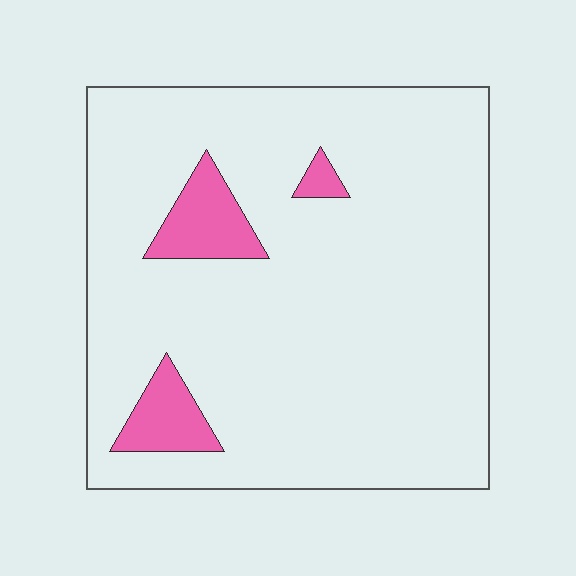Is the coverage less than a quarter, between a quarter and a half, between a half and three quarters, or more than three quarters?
Less than a quarter.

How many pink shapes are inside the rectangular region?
3.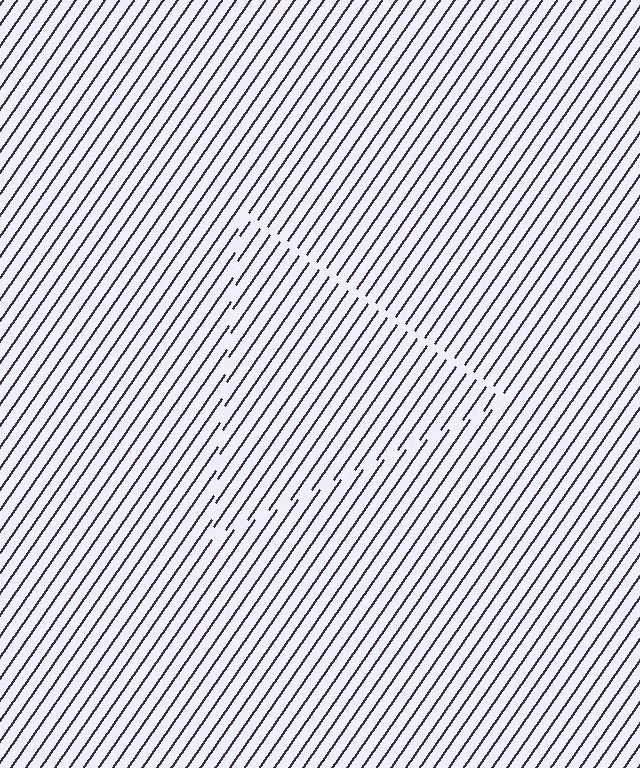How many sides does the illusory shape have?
3 sides — the line-ends trace a triangle.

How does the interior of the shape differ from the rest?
The interior of the shape contains the same grating, shifted by half a period — the contour is defined by the phase discontinuity where line-ends from the inner and outer gratings abut.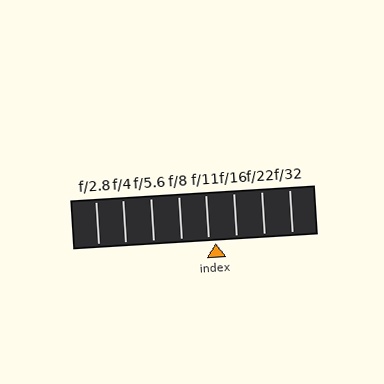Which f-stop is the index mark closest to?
The index mark is closest to f/11.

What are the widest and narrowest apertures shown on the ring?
The widest aperture shown is f/2.8 and the narrowest is f/32.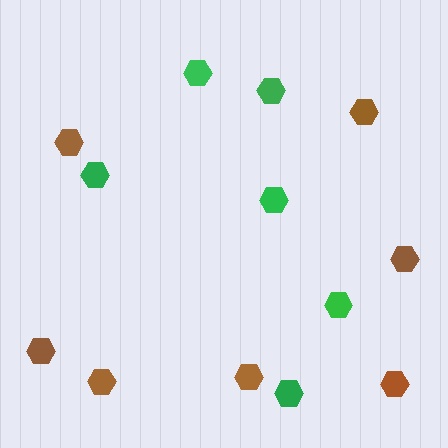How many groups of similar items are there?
There are 2 groups: one group of green hexagons (6) and one group of brown hexagons (7).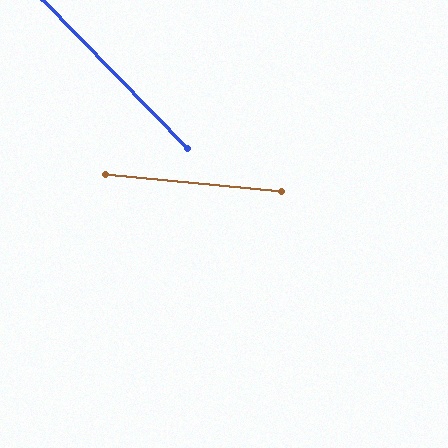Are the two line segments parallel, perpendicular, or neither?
Neither parallel nor perpendicular — they differ by about 40°.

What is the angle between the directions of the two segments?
Approximately 40 degrees.